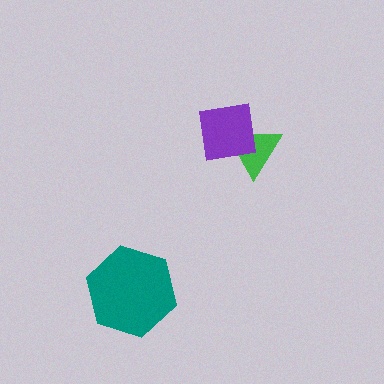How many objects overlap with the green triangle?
1 object overlaps with the green triangle.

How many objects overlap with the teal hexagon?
0 objects overlap with the teal hexagon.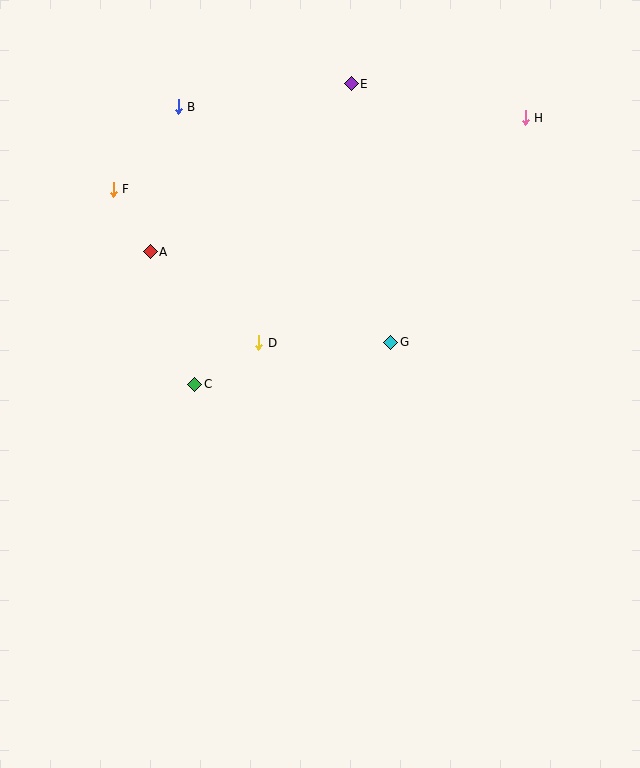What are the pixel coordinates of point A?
Point A is at (150, 252).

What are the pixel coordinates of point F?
Point F is at (113, 189).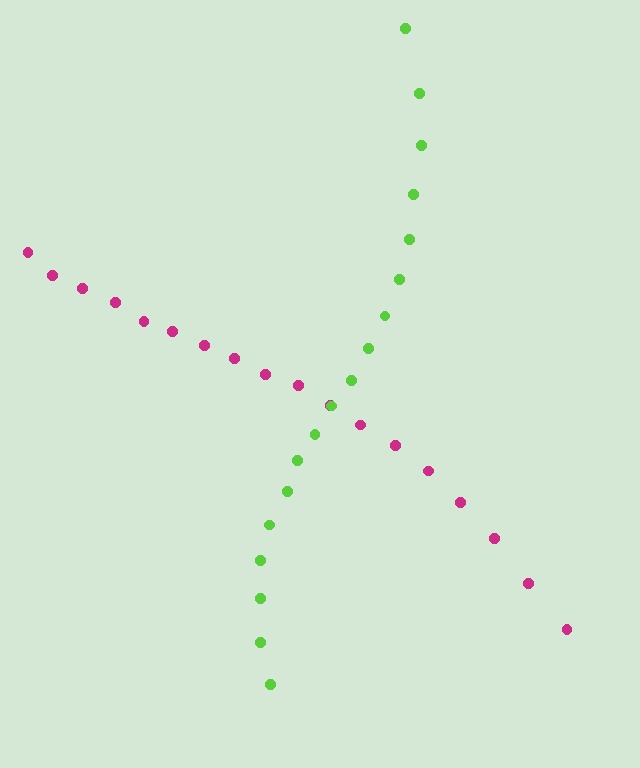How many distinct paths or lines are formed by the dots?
There are 2 distinct paths.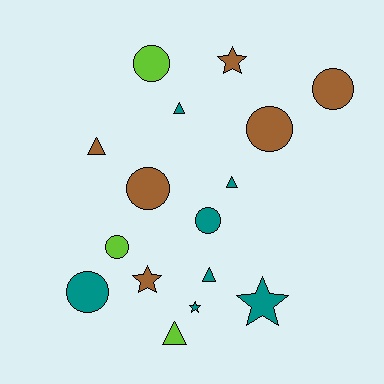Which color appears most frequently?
Teal, with 7 objects.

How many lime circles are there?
There are 2 lime circles.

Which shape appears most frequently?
Circle, with 7 objects.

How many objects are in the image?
There are 16 objects.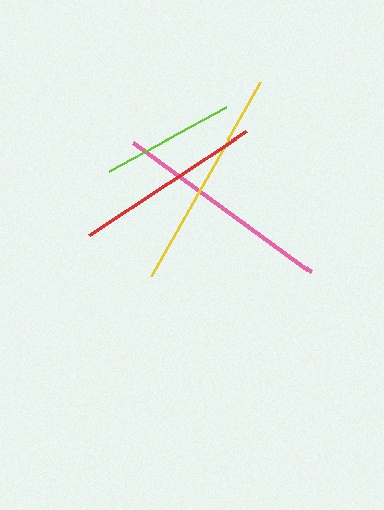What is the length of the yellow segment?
The yellow segment is approximately 222 pixels long.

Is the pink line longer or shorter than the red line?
The pink line is longer than the red line.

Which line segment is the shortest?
The lime line is the shortest at approximately 134 pixels.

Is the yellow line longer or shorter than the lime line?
The yellow line is longer than the lime line.